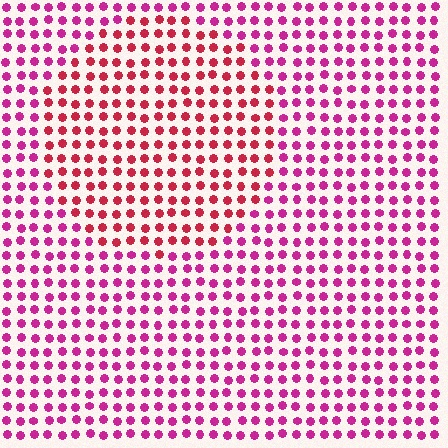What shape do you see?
I see a circle.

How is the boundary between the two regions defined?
The boundary is defined purely by a slight shift in hue (about 30 degrees). Spacing, size, and orientation are identical on both sides.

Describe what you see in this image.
The image is filled with small magenta elements in a uniform arrangement. A circle-shaped region is visible where the elements are tinted to a slightly different hue, forming a subtle color boundary.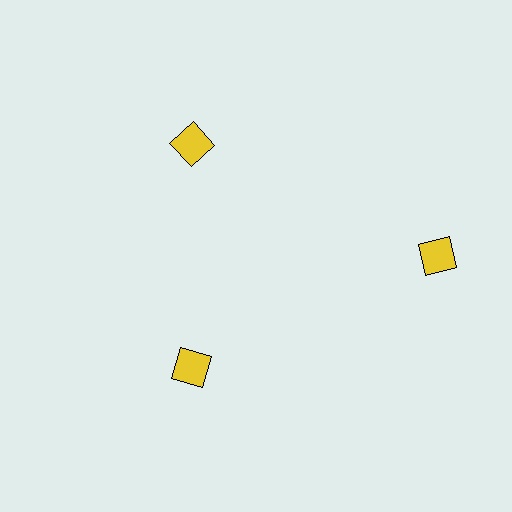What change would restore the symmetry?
The symmetry would be restored by moving it inward, back onto the ring so that all 3 diamonds sit at equal angles and equal distance from the center.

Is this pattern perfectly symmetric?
No. The 3 yellow diamonds are arranged in a ring, but one element near the 3 o'clock position is pushed outward from the center, breaking the 3-fold rotational symmetry.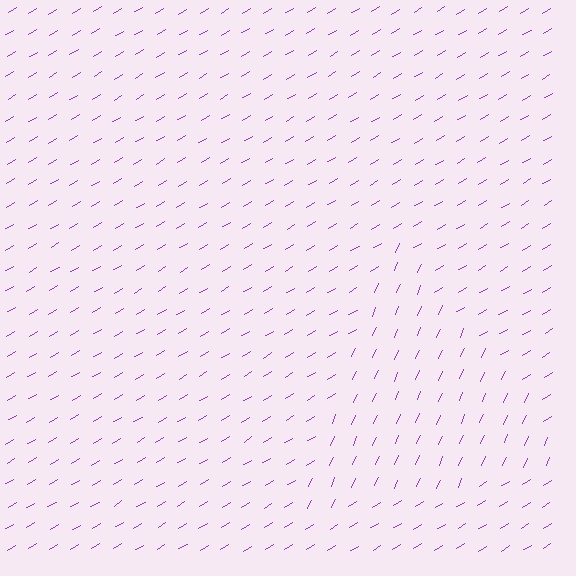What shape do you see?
I see a triangle.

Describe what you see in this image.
The image is filled with small purple line segments. A triangle region in the image has lines oriented differently from the surrounding lines, creating a visible texture boundary.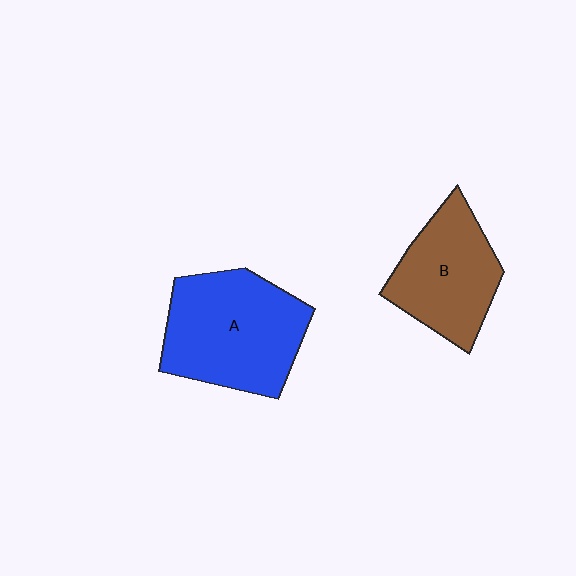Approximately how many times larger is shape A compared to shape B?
Approximately 1.3 times.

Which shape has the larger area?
Shape A (blue).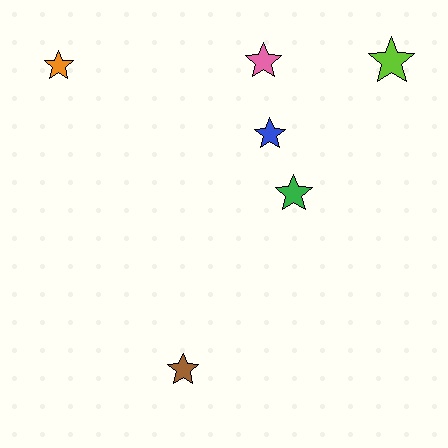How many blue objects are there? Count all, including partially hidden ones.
There is 1 blue object.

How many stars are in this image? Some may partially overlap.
There are 6 stars.